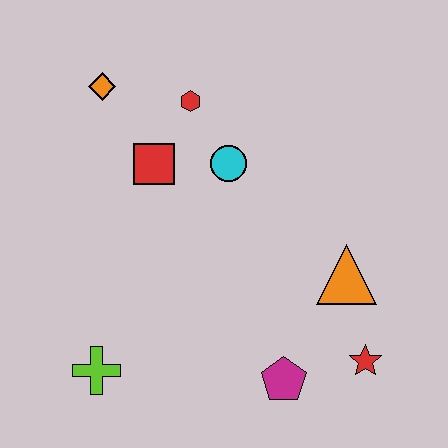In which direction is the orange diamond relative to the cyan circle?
The orange diamond is to the left of the cyan circle.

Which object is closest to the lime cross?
The magenta pentagon is closest to the lime cross.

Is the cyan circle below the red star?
No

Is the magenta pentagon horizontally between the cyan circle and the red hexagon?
No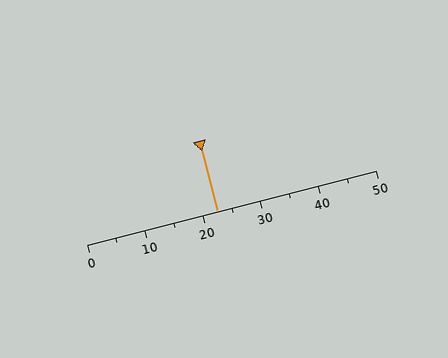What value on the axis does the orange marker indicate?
The marker indicates approximately 22.5.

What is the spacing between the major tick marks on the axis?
The major ticks are spaced 10 apart.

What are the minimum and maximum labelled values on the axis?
The axis runs from 0 to 50.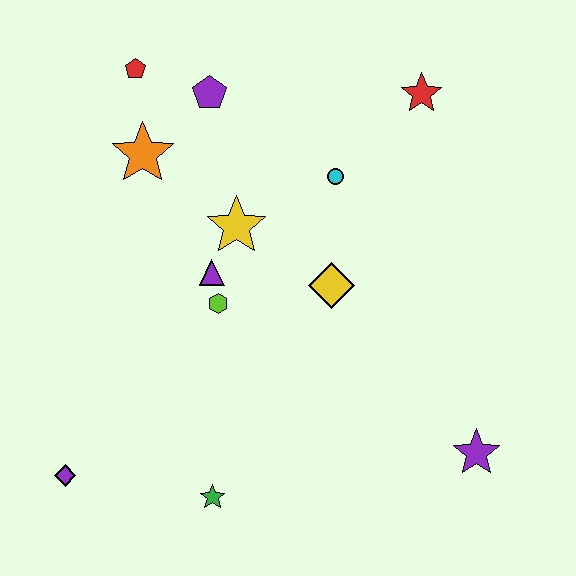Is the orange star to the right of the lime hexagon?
No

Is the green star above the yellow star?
No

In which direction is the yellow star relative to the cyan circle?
The yellow star is to the left of the cyan circle.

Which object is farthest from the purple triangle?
The purple star is farthest from the purple triangle.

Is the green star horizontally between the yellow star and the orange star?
Yes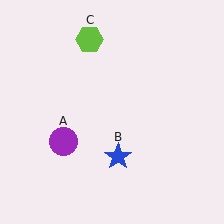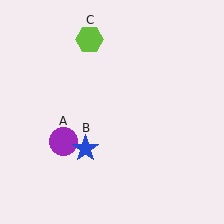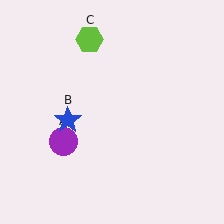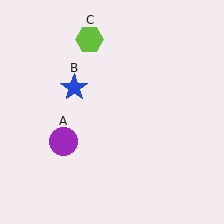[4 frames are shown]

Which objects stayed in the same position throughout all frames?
Purple circle (object A) and lime hexagon (object C) remained stationary.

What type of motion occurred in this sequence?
The blue star (object B) rotated clockwise around the center of the scene.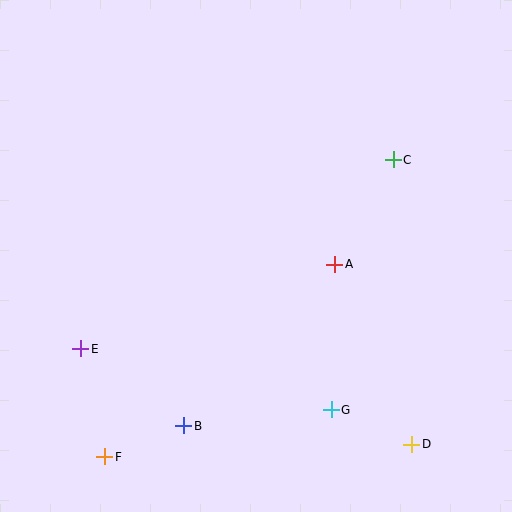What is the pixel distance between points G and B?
The distance between G and B is 148 pixels.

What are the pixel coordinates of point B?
Point B is at (184, 426).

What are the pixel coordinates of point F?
Point F is at (105, 457).